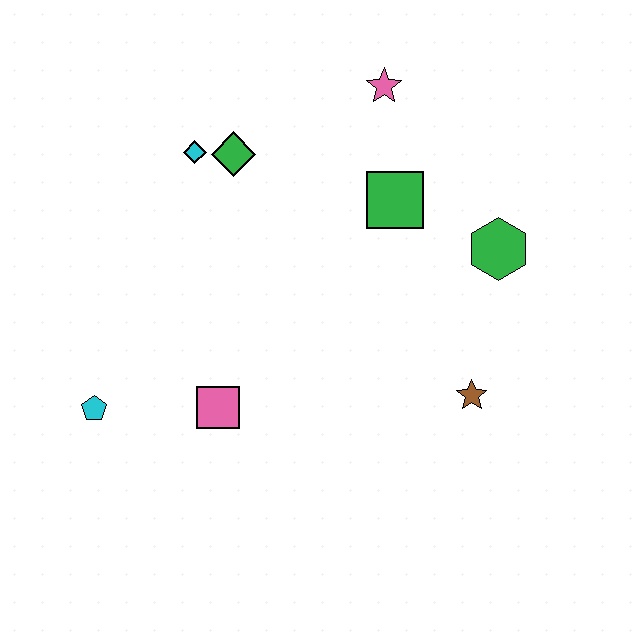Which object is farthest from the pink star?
The cyan pentagon is farthest from the pink star.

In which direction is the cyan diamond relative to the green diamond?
The cyan diamond is to the left of the green diamond.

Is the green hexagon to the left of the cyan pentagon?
No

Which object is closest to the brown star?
The green hexagon is closest to the brown star.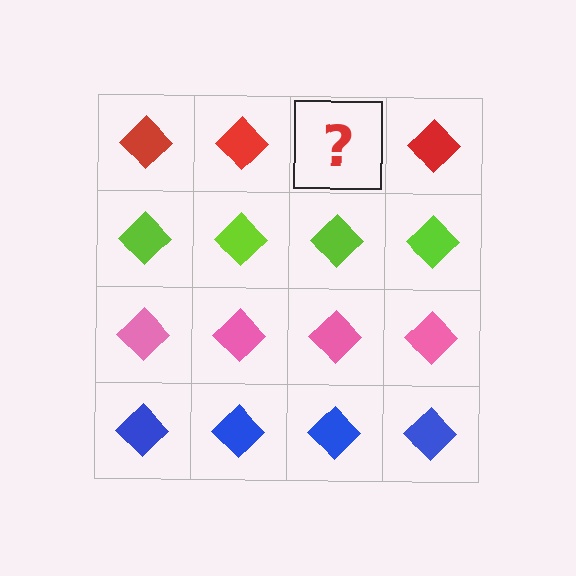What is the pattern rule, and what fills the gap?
The rule is that each row has a consistent color. The gap should be filled with a red diamond.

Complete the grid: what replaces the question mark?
The question mark should be replaced with a red diamond.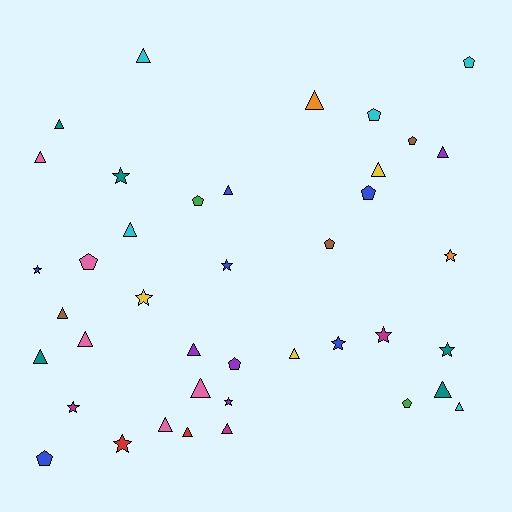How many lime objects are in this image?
There are no lime objects.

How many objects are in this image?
There are 40 objects.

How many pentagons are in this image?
There are 10 pentagons.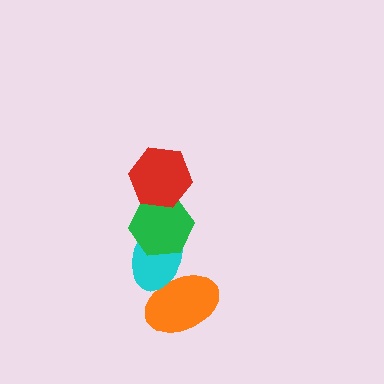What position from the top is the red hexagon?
The red hexagon is 1st from the top.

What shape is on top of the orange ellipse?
The cyan ellipse is on top of the orange ellipse.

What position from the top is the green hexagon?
The green hexagon is 2nd from the top.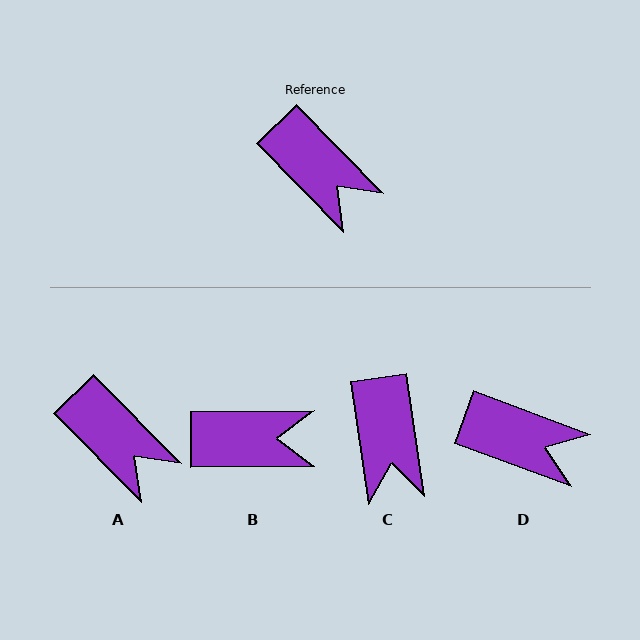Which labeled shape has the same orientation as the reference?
A.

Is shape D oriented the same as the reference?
No, it is off by about 25 degrees.